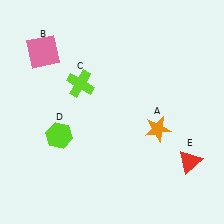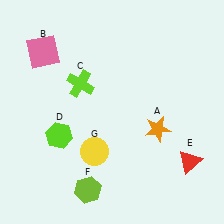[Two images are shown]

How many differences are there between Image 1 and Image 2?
There are 2 differences between the two images.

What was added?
A lime hexagon (F), a yellow circle (G) were added in Image 2.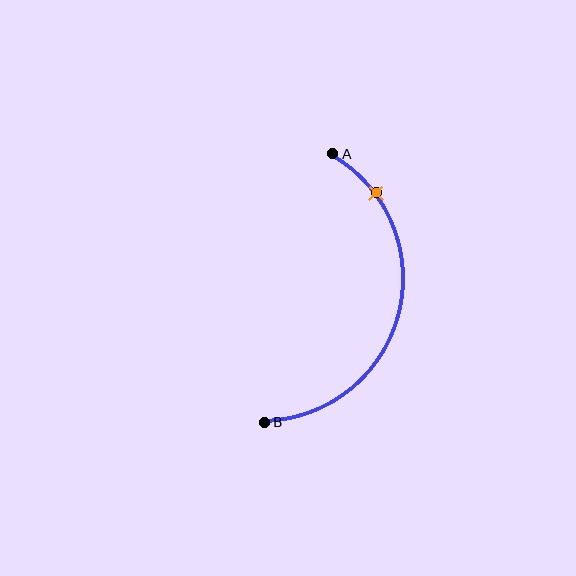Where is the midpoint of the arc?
The arc midpoint is the point on the curve farthest from the straight line joining A and B. It sits to the right of that line.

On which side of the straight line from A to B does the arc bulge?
The arc bulges to the right of the straight line connecting A and B.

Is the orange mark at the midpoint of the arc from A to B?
No. The orange mark lies on the arc but is closer to endpoint A. The arc midpoint would be at the point on the curve equidistant along the arc from both A and B.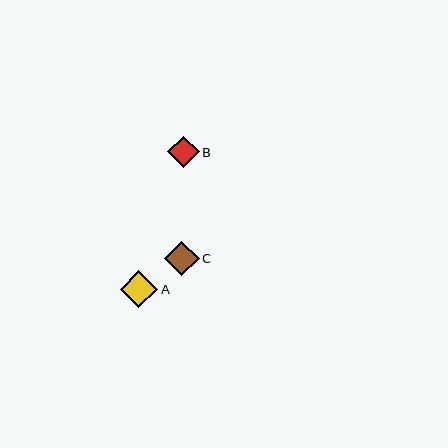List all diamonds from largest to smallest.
From largest to smallest: A, C, B.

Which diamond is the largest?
Diamond A is the largest with a size of approximately 37 pixels.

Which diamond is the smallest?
Diamond B is the smallest with a size of approximately 32 pixels.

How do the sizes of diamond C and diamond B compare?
Diamond C and diamond B are approximately the same size.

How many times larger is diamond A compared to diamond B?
Diamond A is approximately 1.2 times the size of diamond B.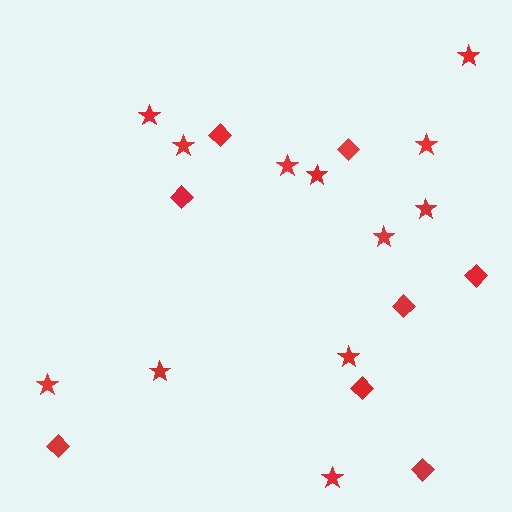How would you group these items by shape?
There are 2 groups: one group of stars (12) and one group of diamonds (8).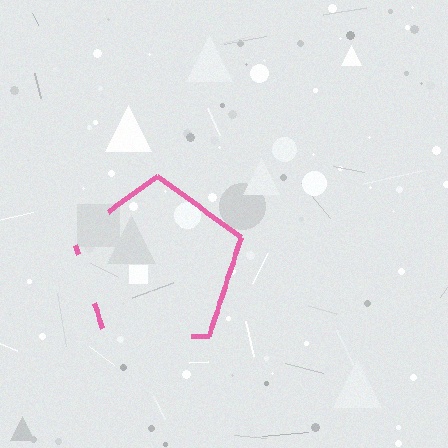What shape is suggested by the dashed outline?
The dashed outline suggests a pentagon.